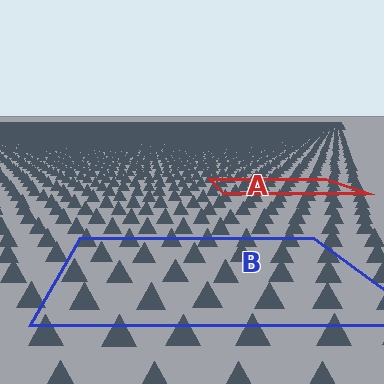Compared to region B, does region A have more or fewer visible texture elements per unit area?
Region A has more texture elements per unit area — they are packed more densely because it is farther away.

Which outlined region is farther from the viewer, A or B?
Region A is farther from the viewer — the texture elements inside it appear smaller and more densely packed.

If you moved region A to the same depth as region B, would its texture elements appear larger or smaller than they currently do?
They would appear larger. At a closer depth, the same texture elements are projected at a bigger on-screen size.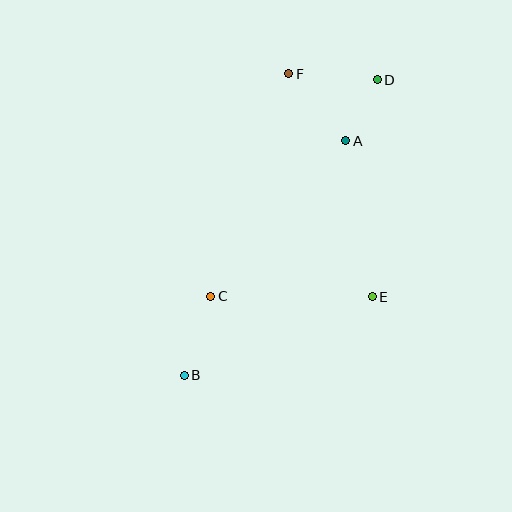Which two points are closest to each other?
Points A and D are closest to each other.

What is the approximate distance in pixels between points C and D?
The distance between C and D is approximately 273 pixels.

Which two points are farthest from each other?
Points B and D are farthest from each other.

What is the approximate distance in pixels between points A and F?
The distance between A and F is approximately 88 pixels.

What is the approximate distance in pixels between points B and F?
The distance between B and F is approximately 319 pixels.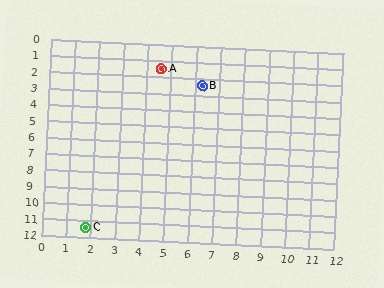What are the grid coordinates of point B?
Point B is at approximately (6.3, 2.4).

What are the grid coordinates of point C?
Point C is at approximately (1.8, 11.4).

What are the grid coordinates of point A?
Point A is at approximately (4.6, 1.5).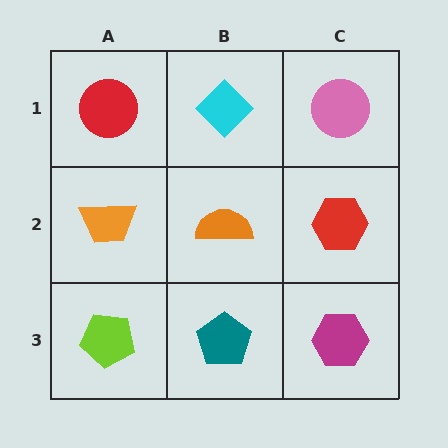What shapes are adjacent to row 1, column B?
An orange semicircle (row 2, column B), a red circle (row 1, column A), a pink circle (row 1, column C).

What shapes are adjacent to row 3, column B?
An orange semicircle (row 2, column B), a lime pentagon (row 3, column A), a magenta hexagon (row 3, column C).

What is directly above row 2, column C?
A pink circle.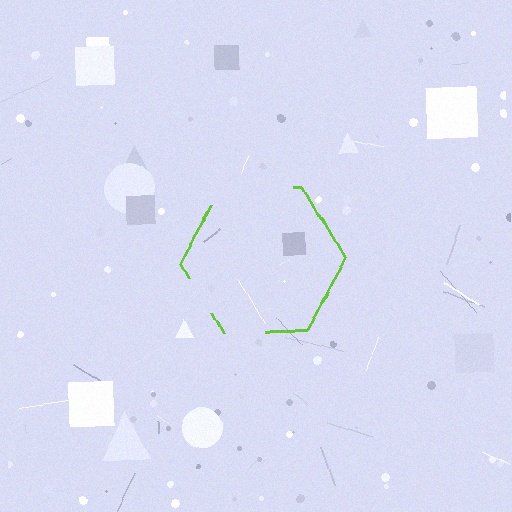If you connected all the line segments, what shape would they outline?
They would outline a hexagon.